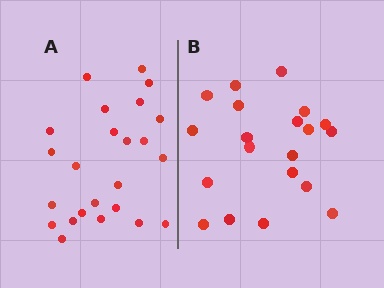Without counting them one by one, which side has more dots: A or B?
Region A (the left region) has more dots.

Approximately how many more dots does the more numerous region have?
Region A has about 4 more dots than region B.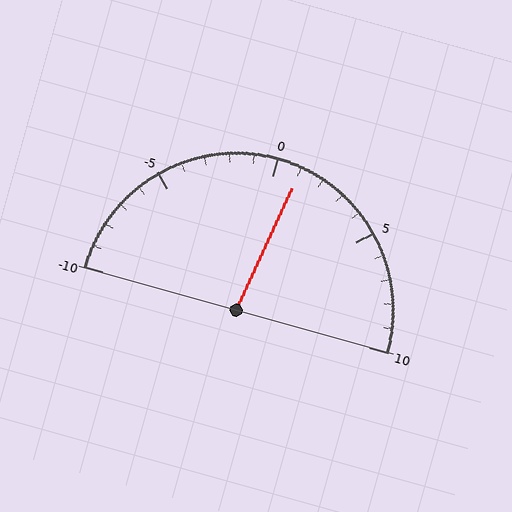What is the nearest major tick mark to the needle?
The nearest major tick mark is 0.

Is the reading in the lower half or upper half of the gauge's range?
The reading is in the upper half of the range (-10 to 10).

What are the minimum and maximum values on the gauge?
The gauge ranges from -10 to 10.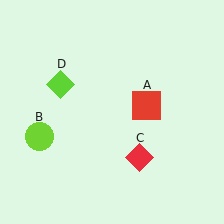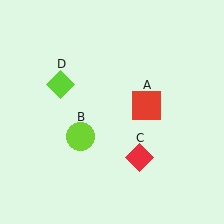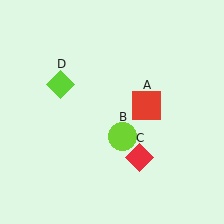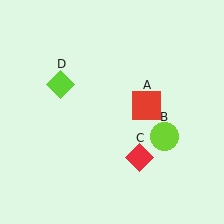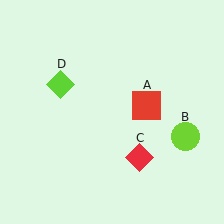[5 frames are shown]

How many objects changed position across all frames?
1 object changed position: lime circle (object B).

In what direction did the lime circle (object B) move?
The lime circle (object B) moved right.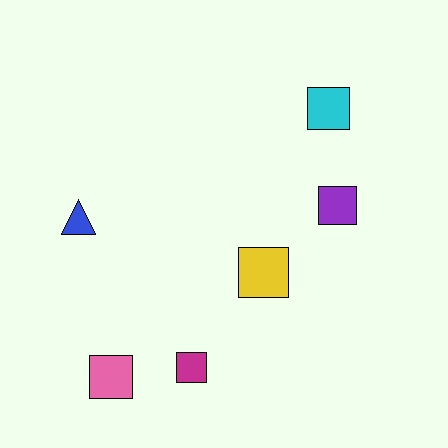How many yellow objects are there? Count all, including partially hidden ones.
There is 1 yellow object.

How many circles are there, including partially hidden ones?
There are no circles.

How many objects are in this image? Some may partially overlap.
There are 6 objects.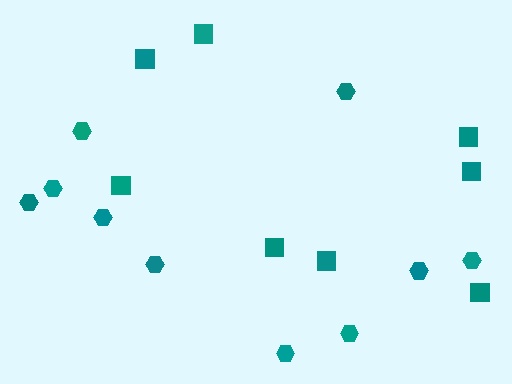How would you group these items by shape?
There are 2 groups: one group of squares (8) and one group of hexagons (10).